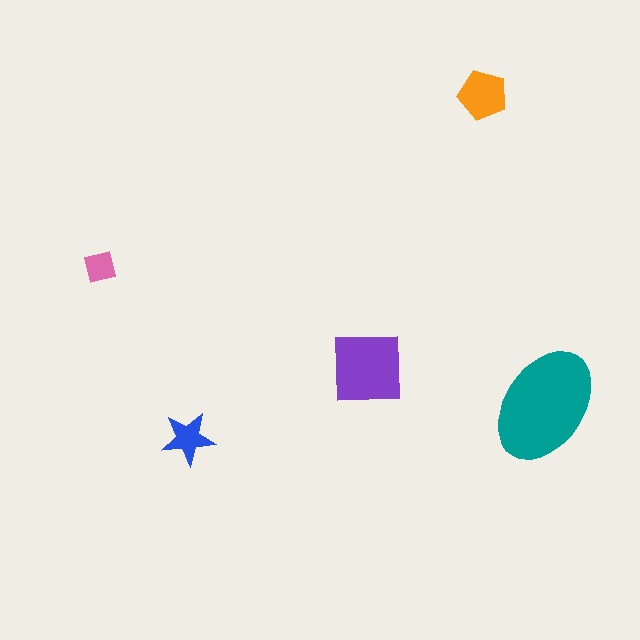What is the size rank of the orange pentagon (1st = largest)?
3rd.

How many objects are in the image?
There are 5 objects in the image.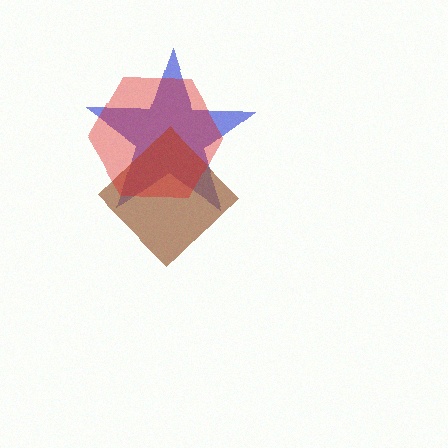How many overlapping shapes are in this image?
There are 3 overlapping shapes in the image.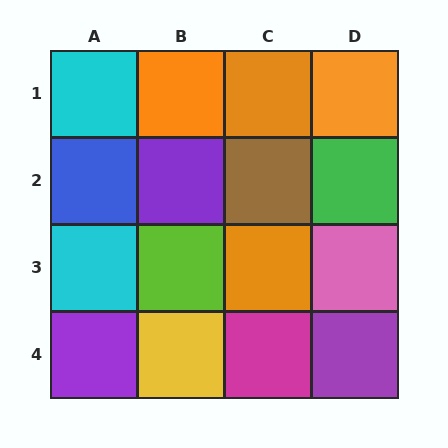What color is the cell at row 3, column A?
Cyan.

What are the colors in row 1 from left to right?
Cyan, orange, orange, orange.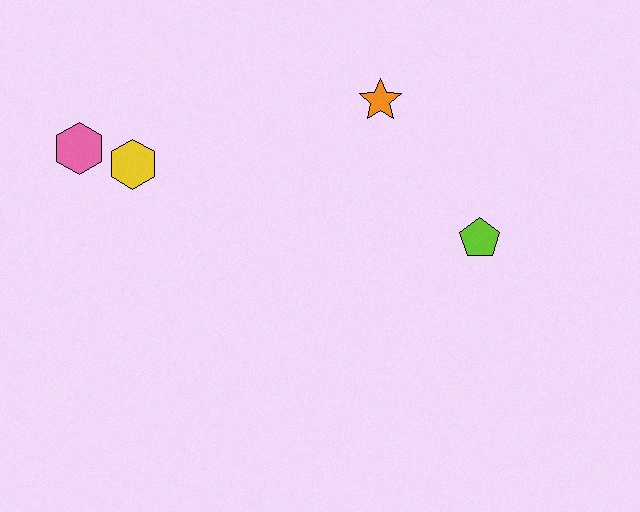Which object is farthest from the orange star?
The pink hexagon is farthest from the orange star.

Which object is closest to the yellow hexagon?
The pink hexagon is closest to the yellow hexagon.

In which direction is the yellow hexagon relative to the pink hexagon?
The yellow hexagon is to the right of the pink hexagon.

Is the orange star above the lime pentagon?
Yes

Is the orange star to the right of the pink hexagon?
Yes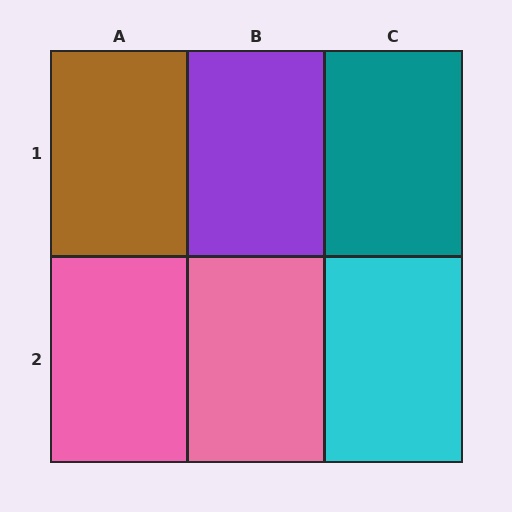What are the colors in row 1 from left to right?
Brown, purple, teal.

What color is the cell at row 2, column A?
Pink.